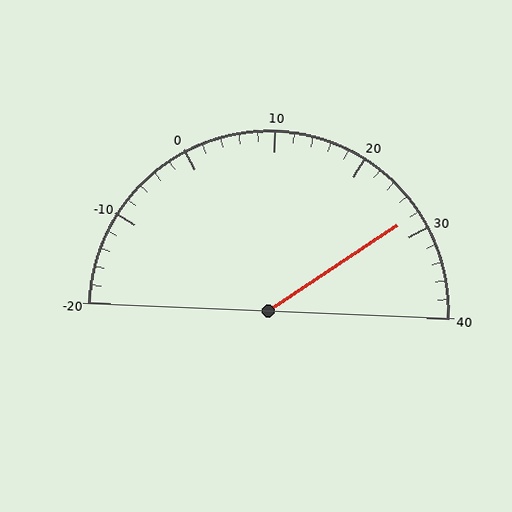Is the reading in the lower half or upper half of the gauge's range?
The reading is in the upper half of the range (-20 to 40).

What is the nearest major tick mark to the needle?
The nearest major tick mark is 30.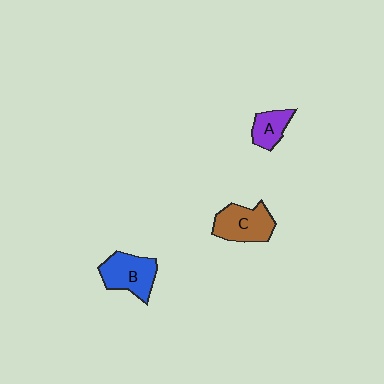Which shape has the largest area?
Shape C (brown).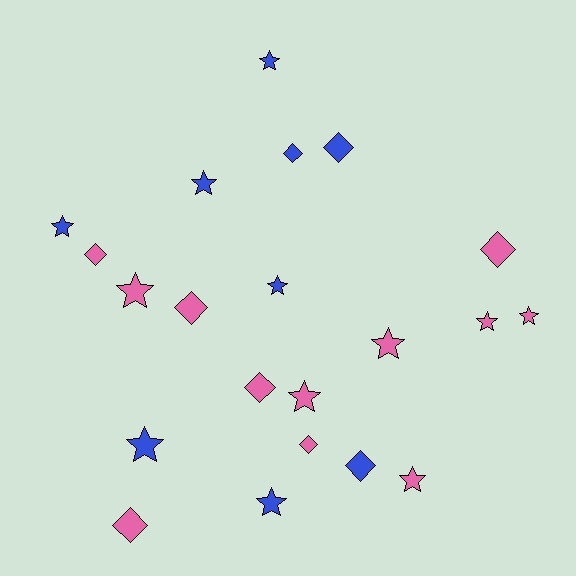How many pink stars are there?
There are 6 pink stars.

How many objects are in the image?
There are 21 objects.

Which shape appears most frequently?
Star, with 12 objects.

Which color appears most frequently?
Pink, with 12 objects.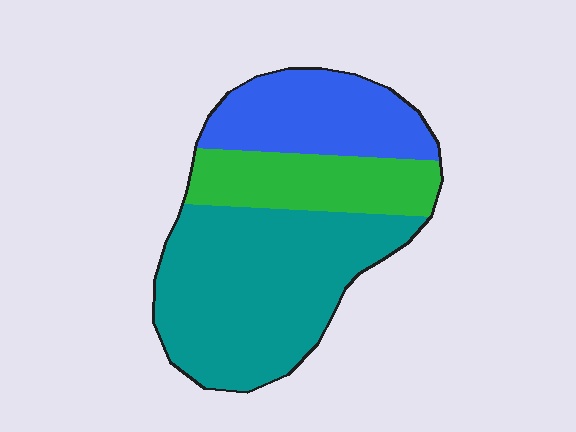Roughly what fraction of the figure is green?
Green takes up about one fifth (1/5) of the figure.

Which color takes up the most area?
Teal, at roughly 50%.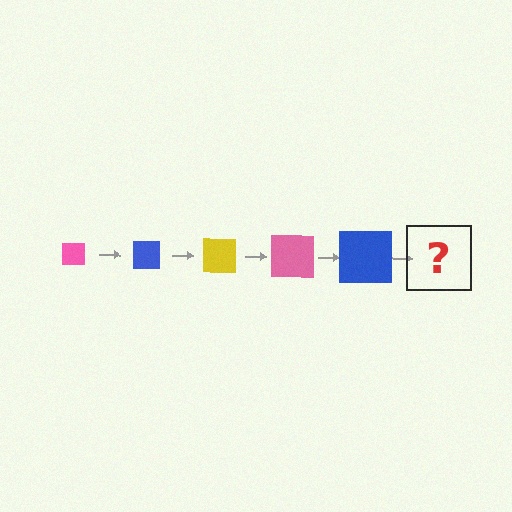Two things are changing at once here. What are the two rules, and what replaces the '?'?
The two rules are that the square grows larger each step and the color cycles through pink, blue, and yellow. The '?' should be a yellow square, larger than the previous one.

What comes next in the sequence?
The next element should be a yellow square, larger than the previous one.